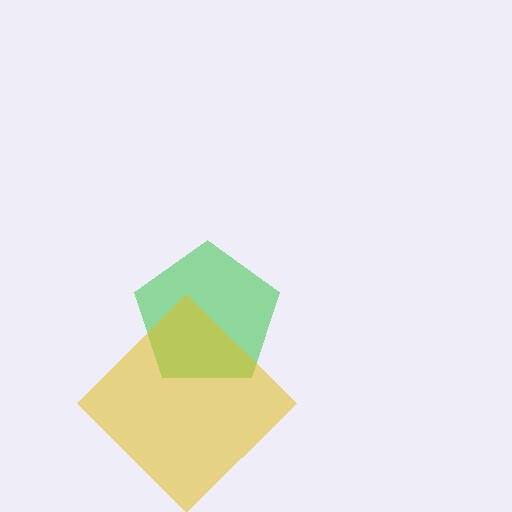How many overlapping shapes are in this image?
There are 2 overlapping shapes in the image.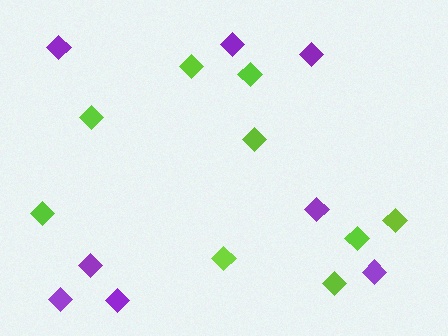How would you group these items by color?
There are 2 groups: one group of lime diamonds (9) and one group of purple diamonds (8).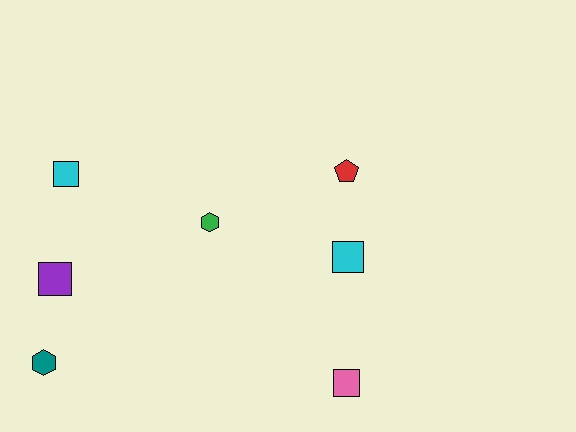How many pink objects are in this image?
There is 1 pink object.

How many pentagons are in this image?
There is 1 pentagon.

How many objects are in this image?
There are 7 objects.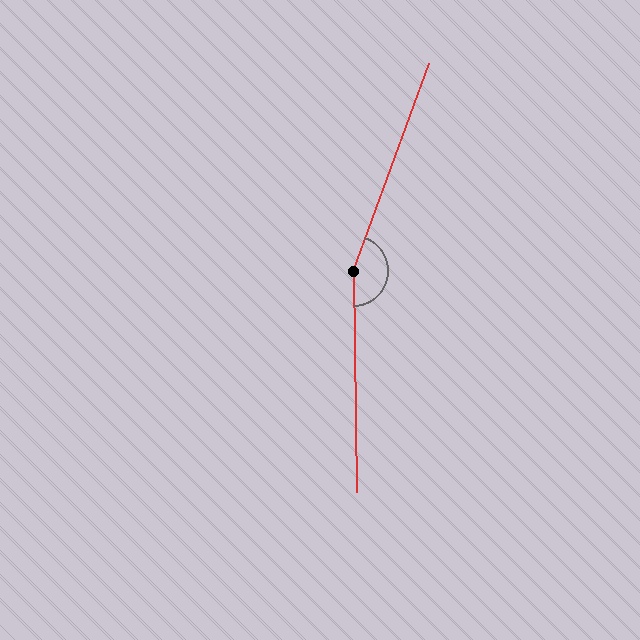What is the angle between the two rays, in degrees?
Approximately 159 degrees.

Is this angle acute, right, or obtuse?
It is obtuse.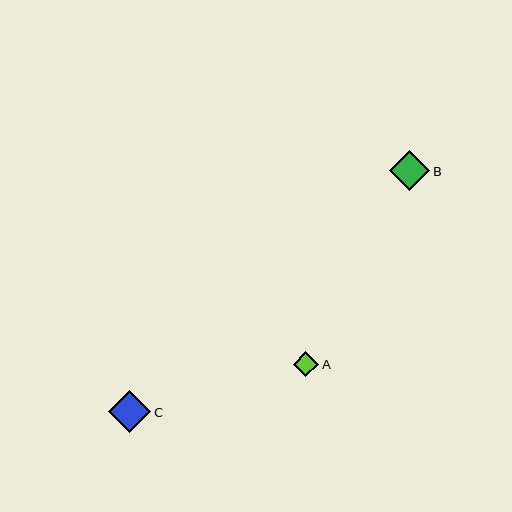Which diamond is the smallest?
Diamond A is the smallest with a size of approximately 25 pixels.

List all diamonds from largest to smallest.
From largest to smallest: C, B, A.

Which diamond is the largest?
Diamond C is the largest with a size of approximately 42 pixels.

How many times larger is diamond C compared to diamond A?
Diamond C is approximately 1.7 times the size of diamond A.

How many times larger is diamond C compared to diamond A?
Diamond C is approximately 1.7 times the size of diamond A.